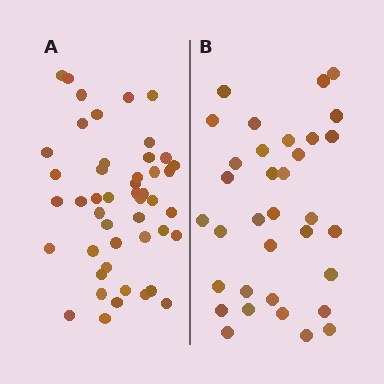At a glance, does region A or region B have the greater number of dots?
Region A (the left region) has more dots.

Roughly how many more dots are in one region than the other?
Region A has approximately 15 more dots than region B.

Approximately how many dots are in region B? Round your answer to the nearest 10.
About 30 dots. (The exact count is 34, which rounds to 30.)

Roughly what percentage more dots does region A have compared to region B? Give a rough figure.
About 40% more.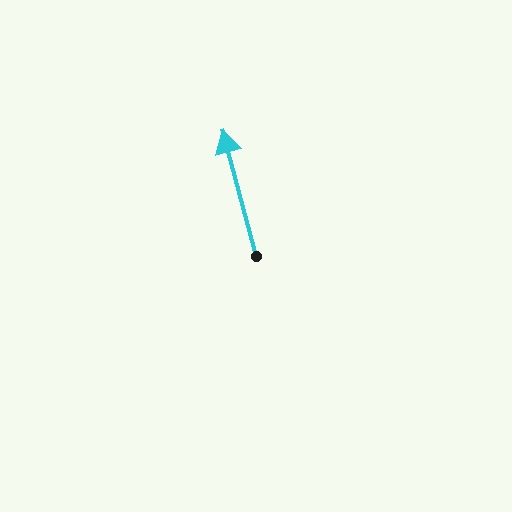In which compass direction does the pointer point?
North.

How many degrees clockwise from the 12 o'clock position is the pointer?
Approximately 345 degrees.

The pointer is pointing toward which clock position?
Roughly 12 o'clock.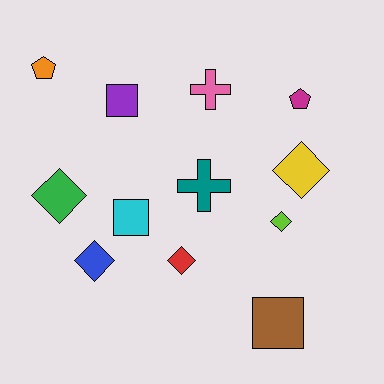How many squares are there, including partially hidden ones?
There are 3 squares.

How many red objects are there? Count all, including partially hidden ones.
There is 1 red object.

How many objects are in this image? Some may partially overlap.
There are 12 objects.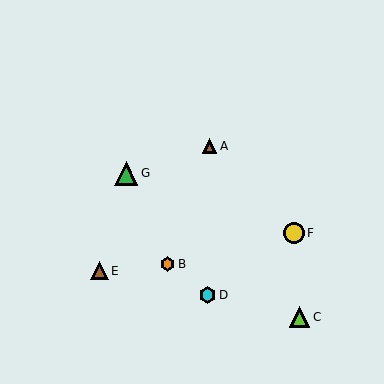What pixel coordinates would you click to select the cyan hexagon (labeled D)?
Click at (208, 295) to select the cyan hexagon D.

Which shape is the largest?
The green triangle (labeled G) is the largest.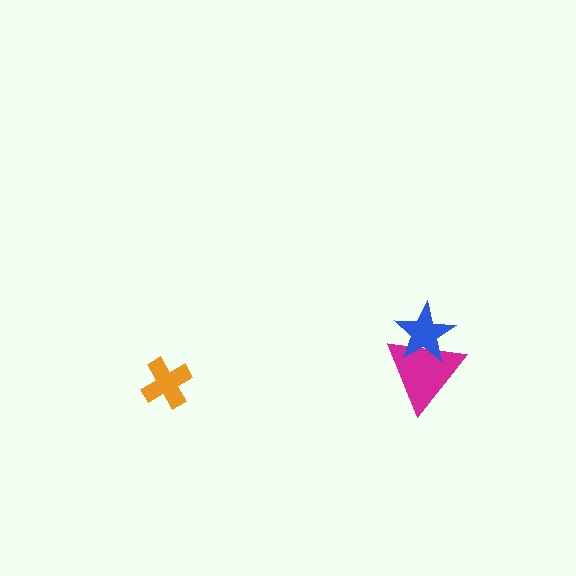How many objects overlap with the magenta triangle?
1 object overlaps with the magenta triangle.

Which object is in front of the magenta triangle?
The blue star is in front of the magenta triangle.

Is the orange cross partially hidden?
No, no other shape covers it.